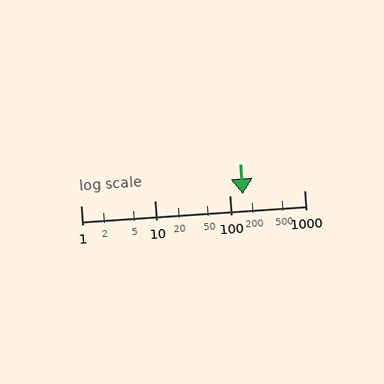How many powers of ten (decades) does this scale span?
The scale spans 3 decades, from 1 to 1000.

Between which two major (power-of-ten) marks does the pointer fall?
The pointer is between 100 and 1000.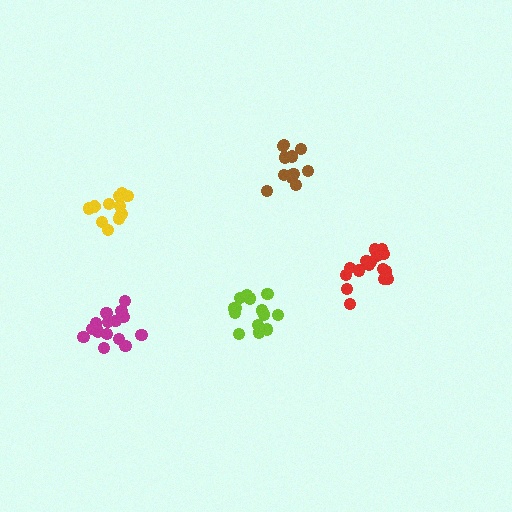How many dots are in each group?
Group 1: 15 dots, Group 2: 15 dots, Group 3: 11 dots, Group 4: 11 dots, Group 5: 16 dots (68 total).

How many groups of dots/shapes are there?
There are 5 groups.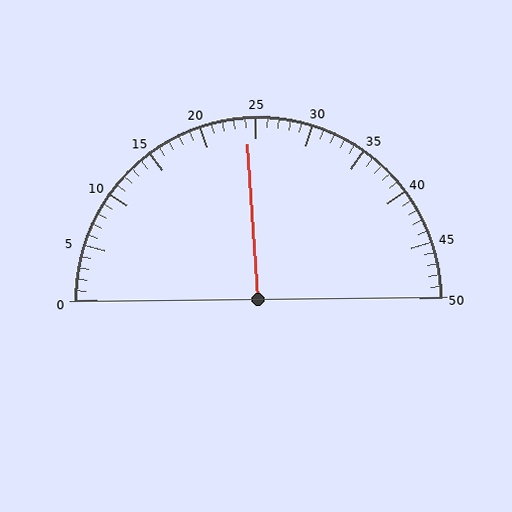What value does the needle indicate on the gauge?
The needle indicates approximately 24.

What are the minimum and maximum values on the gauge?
The gauge ranges from 0 to 50.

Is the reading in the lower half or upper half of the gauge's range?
The reading is in the lower half of the range (0 to 50).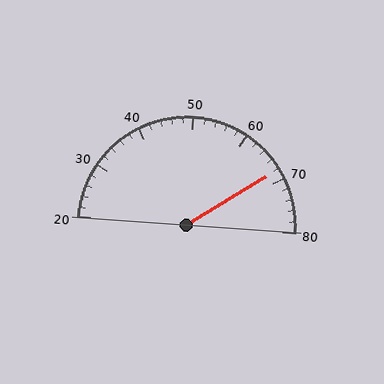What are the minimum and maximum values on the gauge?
The gauge ranges from 20 to 80.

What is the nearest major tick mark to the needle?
The nearest major tick mark is 70.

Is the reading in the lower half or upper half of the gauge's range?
The reading is in the upper half of the range (20 to 80).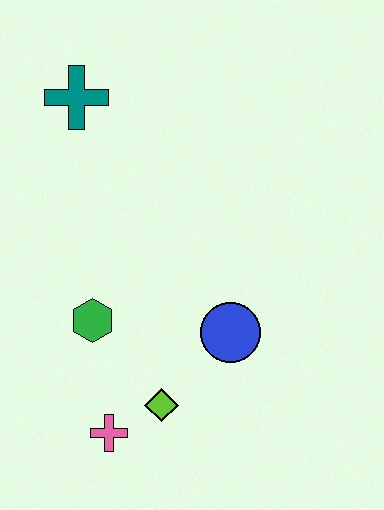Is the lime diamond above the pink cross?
Yes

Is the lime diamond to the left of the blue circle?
Yes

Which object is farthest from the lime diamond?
The teal cross is farthest from the lime diamond.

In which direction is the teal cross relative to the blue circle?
The teal cross is above the blue circle.